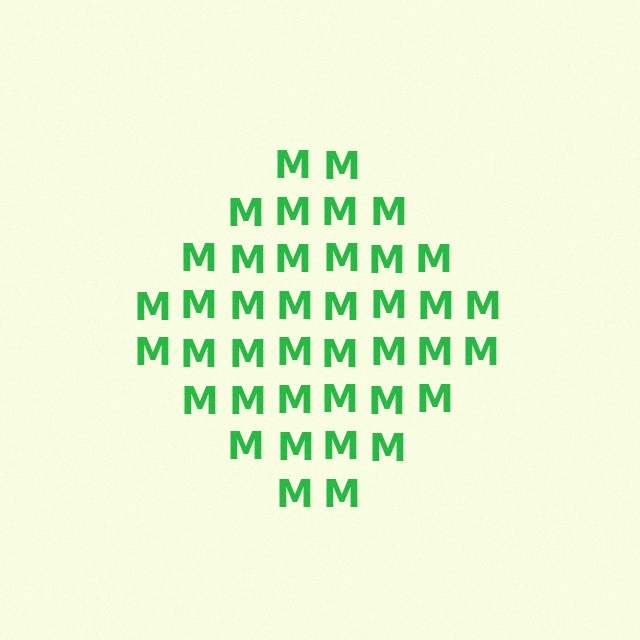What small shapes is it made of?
It is made of small letter M's.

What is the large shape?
The large shape is a diamond.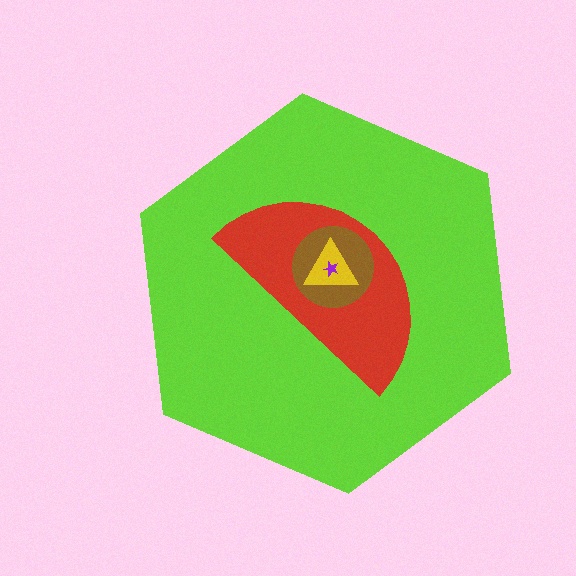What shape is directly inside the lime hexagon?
The red semicircle.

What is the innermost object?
The purple star.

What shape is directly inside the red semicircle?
The brown circle.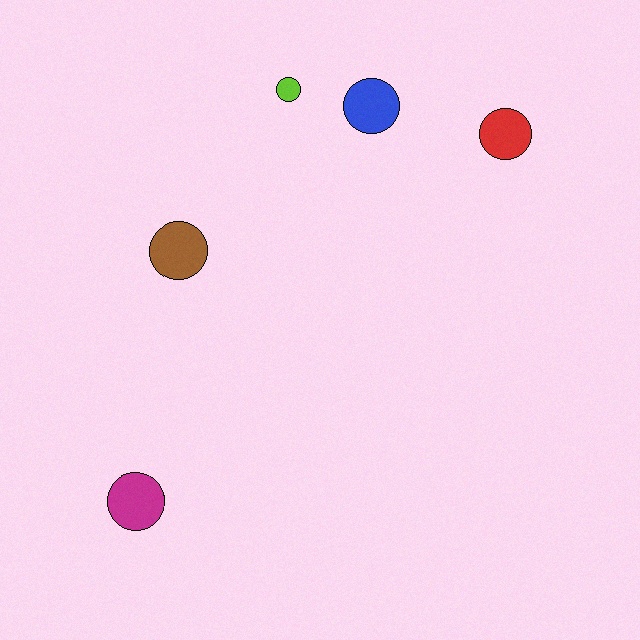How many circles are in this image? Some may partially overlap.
There are 5 circles.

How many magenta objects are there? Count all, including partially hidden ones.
There is 1 magenta object.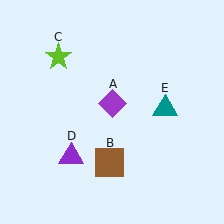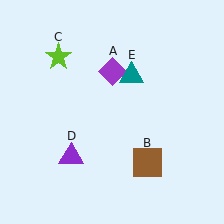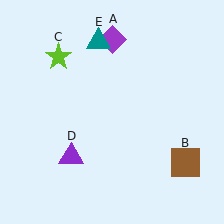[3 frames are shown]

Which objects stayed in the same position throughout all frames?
Lime star (object C) and purple triangle (object D) remained stationary.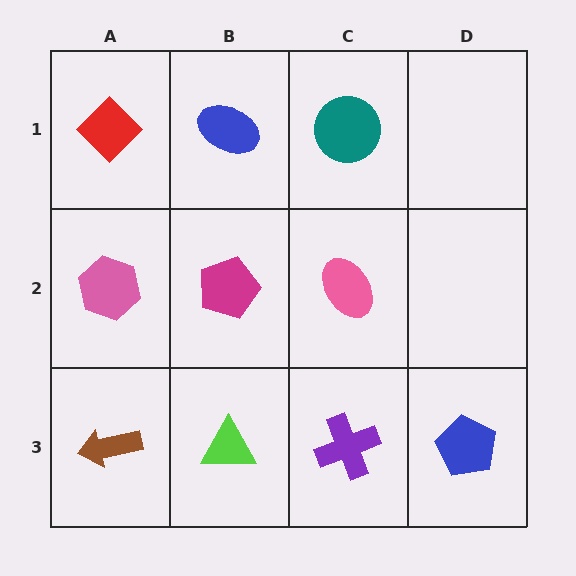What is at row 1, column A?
A red diamond.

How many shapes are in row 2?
3 shapes.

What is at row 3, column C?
A purple cross.